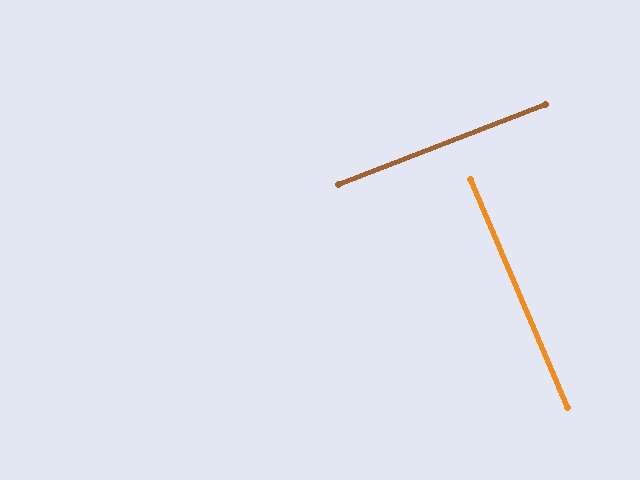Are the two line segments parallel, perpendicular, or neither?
Perpendicular — they meet at approximately 88°.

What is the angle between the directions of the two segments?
Approximately 88 degrees.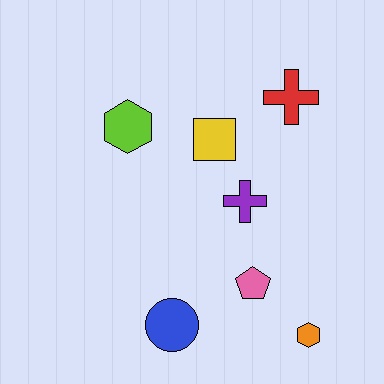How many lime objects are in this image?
There is 1 lime object.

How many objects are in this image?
There are 7 objects.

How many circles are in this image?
There is 1 circle.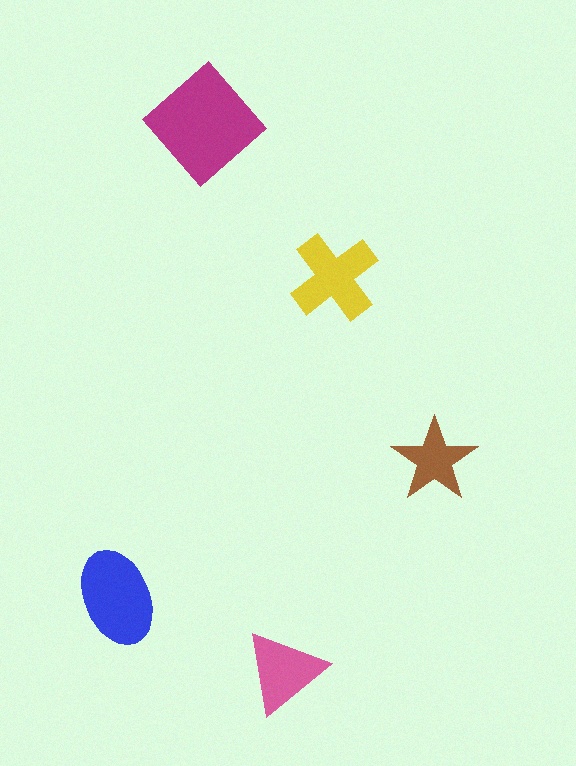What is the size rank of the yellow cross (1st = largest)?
3rd.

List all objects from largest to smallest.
The magenta diamond, the blue ellipse, the yellow cross, the pink triangle, the brown star.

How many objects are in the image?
There are 5 objects in the image.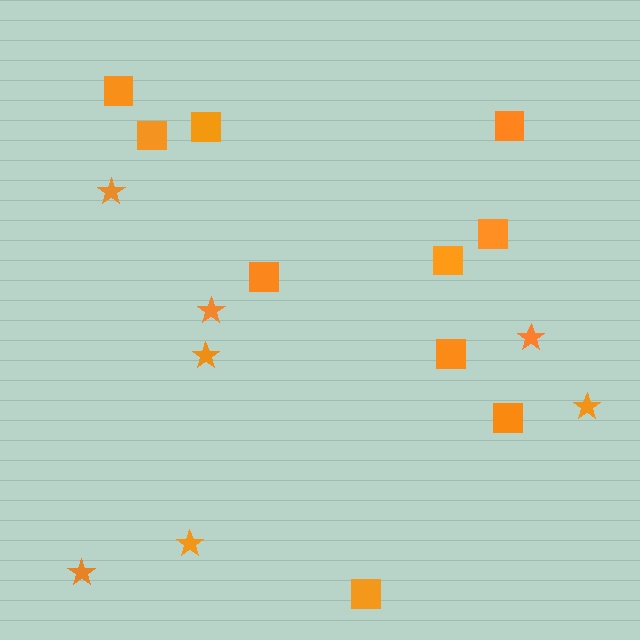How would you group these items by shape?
There are 2 groups: one group of squares (10) and one group of stars (7).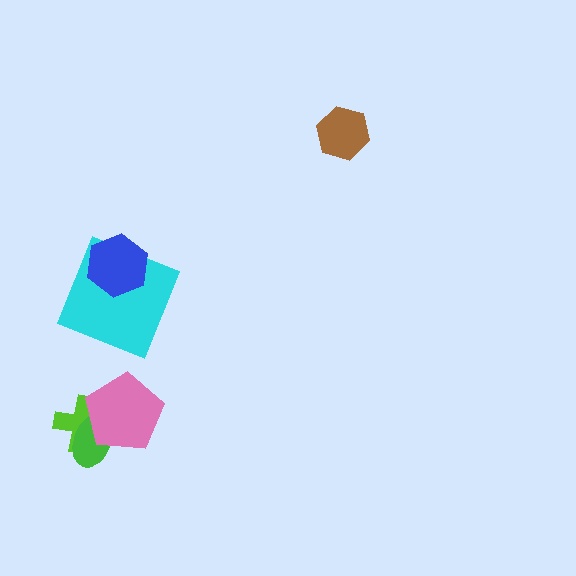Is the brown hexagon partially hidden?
No, no other shape covers it.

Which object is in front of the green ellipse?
The pink pentagon is in front of the green ellipse.